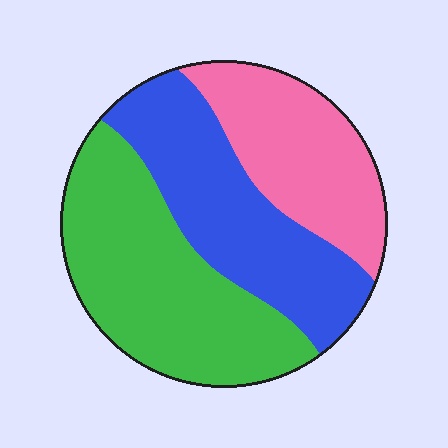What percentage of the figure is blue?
Blue covers roughly 35% of the figure.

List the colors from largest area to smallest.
From largest to smallest: green, blue, pink.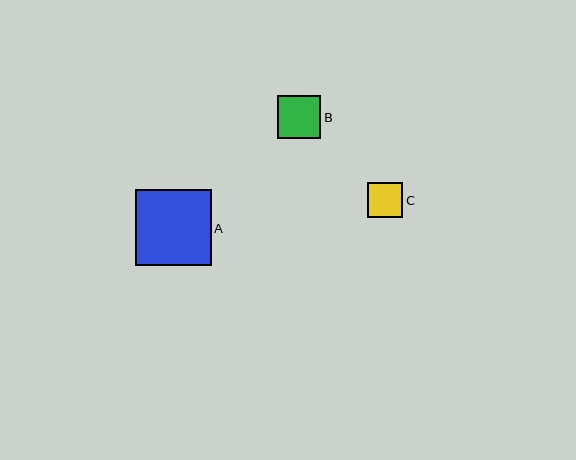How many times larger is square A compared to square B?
Square A is approximately 1.8 times the size of square B.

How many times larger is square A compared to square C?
Square A is approximately 2.2 times the size of square C.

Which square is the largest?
Square A is the largest with a size of approximately 76 pixels.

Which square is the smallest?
Square C is the smallest with a size of approximately 35 pixels.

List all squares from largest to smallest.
From largest to smallest: A, B, C.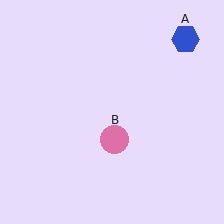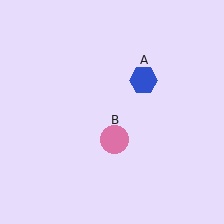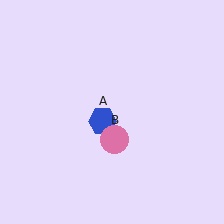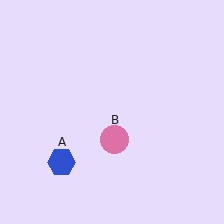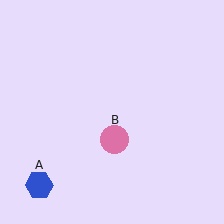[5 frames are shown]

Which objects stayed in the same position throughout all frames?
Pink circle (object B) remained stationary.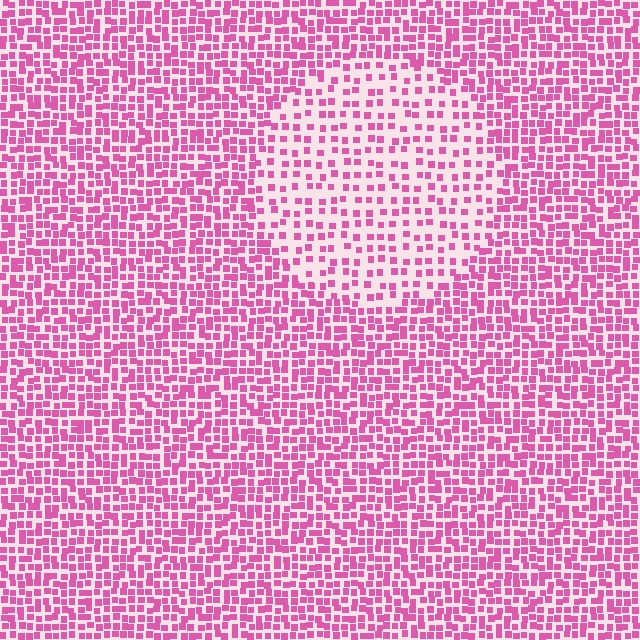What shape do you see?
I see a circle.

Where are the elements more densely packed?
The elements are more densely packed outside the circle boundary.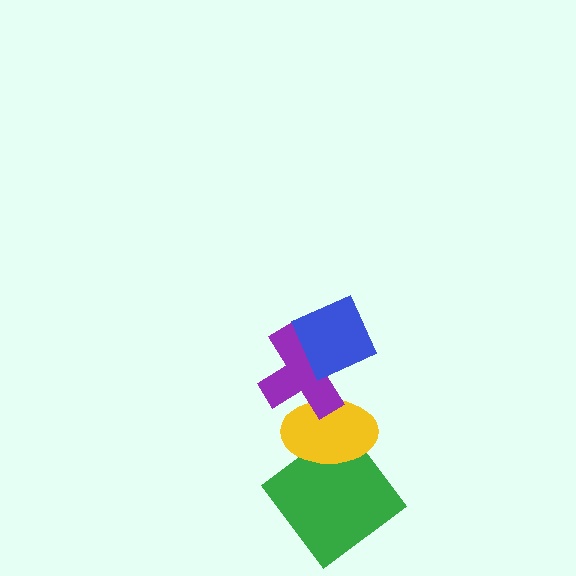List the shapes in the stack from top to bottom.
From top to bottom: the blue diamond, the purple cross, the yellow ellipse, the green diamond.